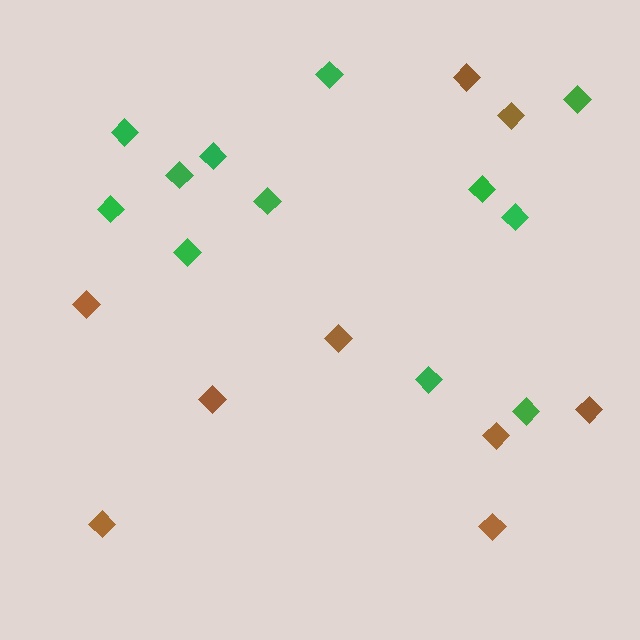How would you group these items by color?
There are 2 groups: one group of brown diamonds (9) and one group of green diamonds (12).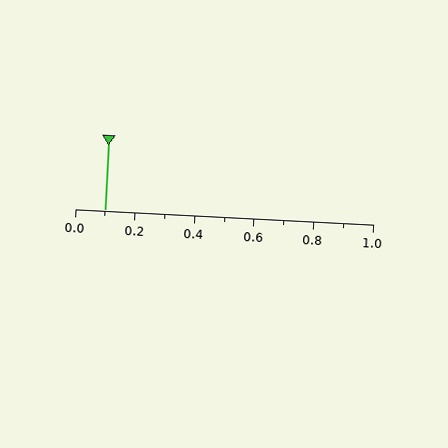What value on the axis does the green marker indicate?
The marker indicates approximately 0.1.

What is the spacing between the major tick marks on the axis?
The major ticks are spaced 0.2 apart.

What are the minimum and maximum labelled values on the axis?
The axis runs from 0.0 to 1.0.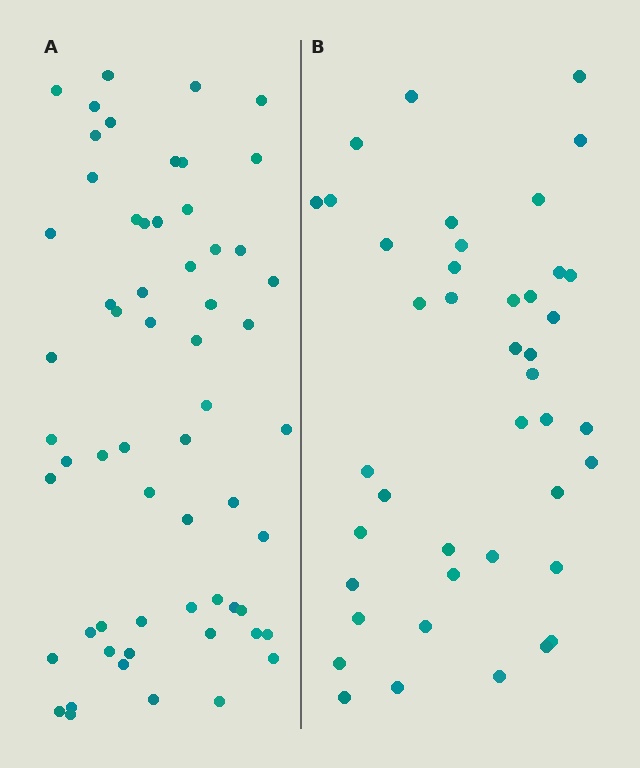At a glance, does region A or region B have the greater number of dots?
Region A (the left region) has more dots.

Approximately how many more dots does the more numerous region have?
Region A has approximately 20 more dots than region B.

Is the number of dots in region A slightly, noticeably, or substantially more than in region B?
Region A has noticeably more, but not dramatically so. The ratio is roughly 1.4 to 1.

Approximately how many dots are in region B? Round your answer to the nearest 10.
About 40 dots. (The exact count is 42, which rounds to 40.)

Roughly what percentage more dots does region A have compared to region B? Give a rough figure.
About 45% more.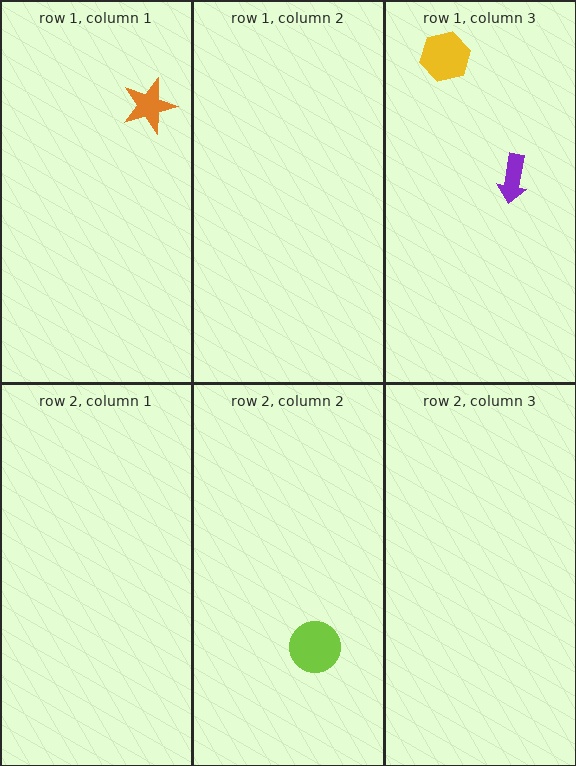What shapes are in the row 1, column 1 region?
The orange star.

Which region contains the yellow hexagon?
The row 1, column 3 region.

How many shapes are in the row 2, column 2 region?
1.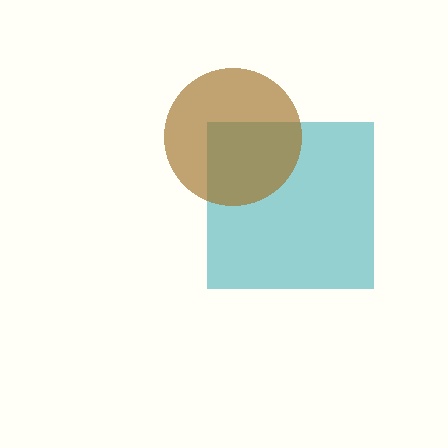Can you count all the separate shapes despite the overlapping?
Yes, there are 2 separate shapes.